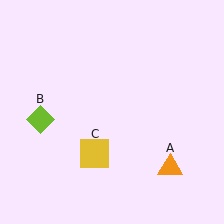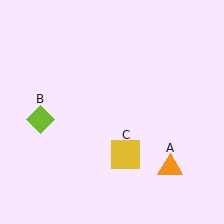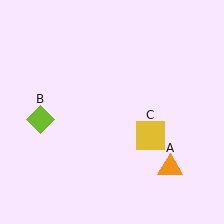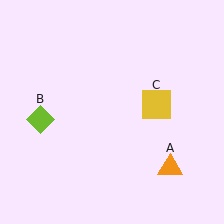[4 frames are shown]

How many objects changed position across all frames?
1 object changed position: yellow square (object C).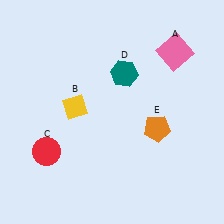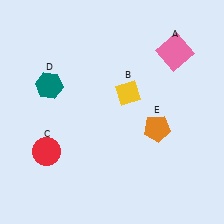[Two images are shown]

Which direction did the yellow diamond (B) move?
The yellow diamond (B) moved right.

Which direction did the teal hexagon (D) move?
The teal hexagon (D) moved left.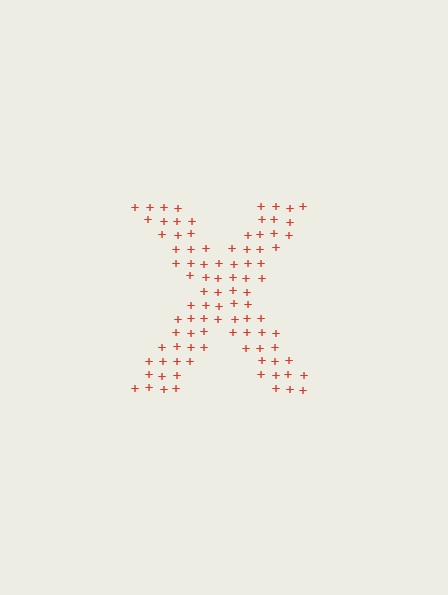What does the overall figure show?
The overall figure shows the letter X.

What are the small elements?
The small elements are plus signs.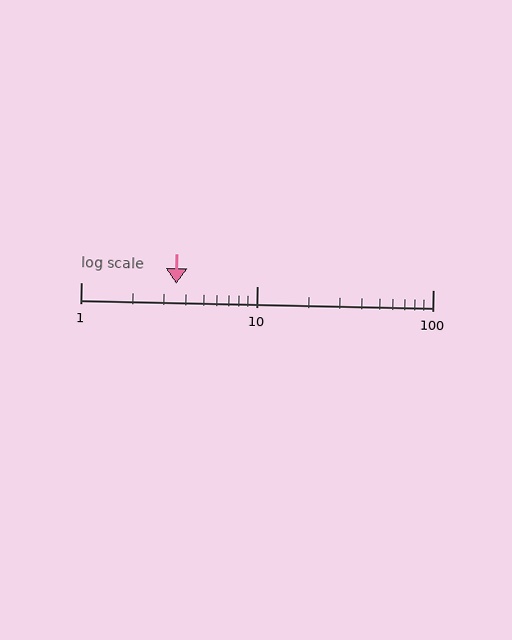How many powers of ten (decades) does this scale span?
The scale spans 2 decades, from 1 to 100.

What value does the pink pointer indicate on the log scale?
The pointer indicates approximately 3.5.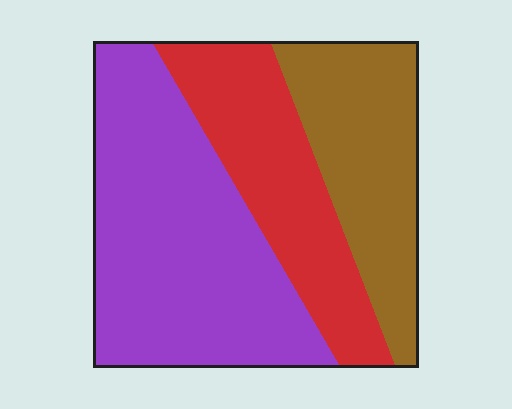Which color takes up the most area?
Purple, at roughly 45%.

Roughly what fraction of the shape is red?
Red covers roughly 25% of the shape.